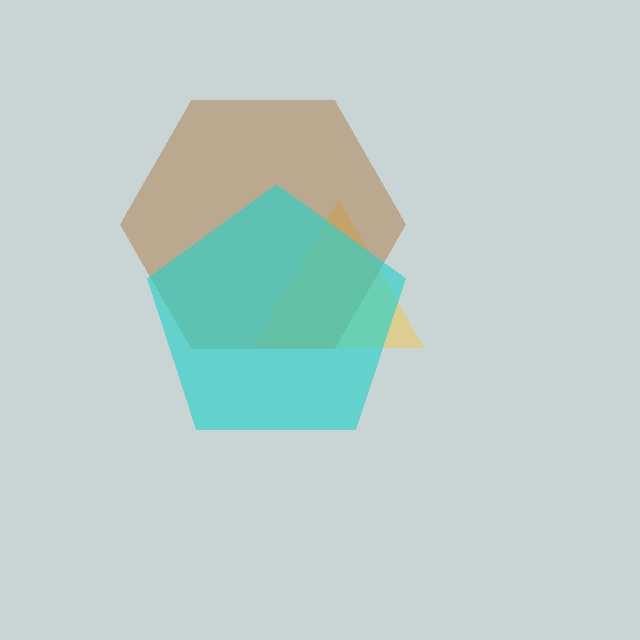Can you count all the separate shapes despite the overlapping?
Yes, there are 3 separate shapes.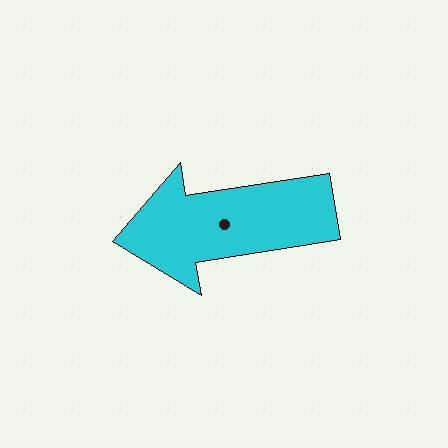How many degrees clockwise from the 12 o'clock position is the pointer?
Approximately 261 degrees.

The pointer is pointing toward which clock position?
Roughly 9 o'clock.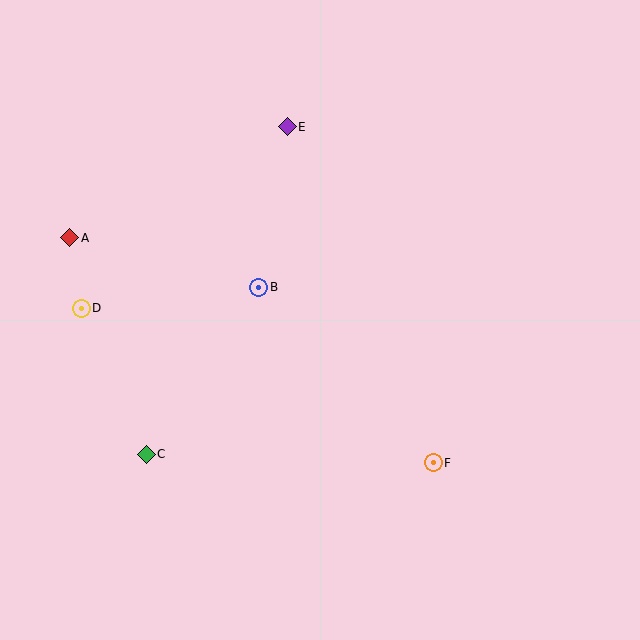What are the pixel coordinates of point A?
Point A is at (70, 238).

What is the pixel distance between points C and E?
The distance between C and E is 356 pixels.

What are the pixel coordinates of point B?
Point B is at (259, 287).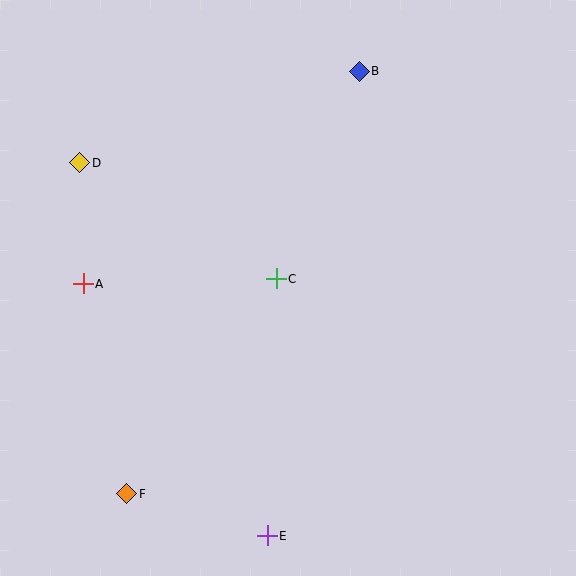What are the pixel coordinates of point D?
Point D is at (80, 163).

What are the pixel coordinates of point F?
Point F is at (127, 494).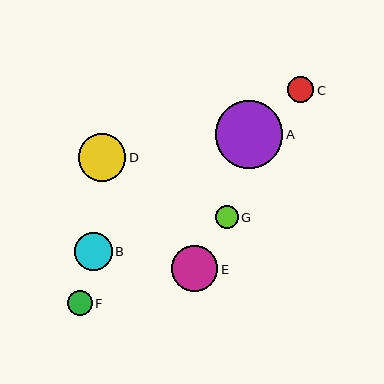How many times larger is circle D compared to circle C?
Circle D is approximately 1.8 times the size of circle C.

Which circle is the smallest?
Circle G is the smallest with a size of approximately 23 pixels.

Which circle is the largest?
Circle A is the largest with a size of approximately 67 pixels.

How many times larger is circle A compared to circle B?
Circle A is approximately 1.8 times the size of circle B.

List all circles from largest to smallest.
From largest to smallest: A, D, E, B, C, F, G.